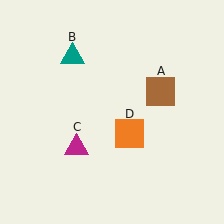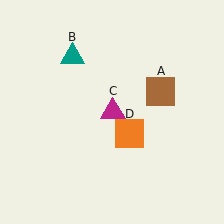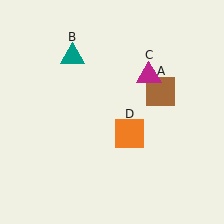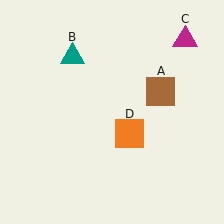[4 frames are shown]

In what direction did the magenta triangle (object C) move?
The magenta triangle (object C) moved up and to the right.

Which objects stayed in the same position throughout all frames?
Brown square (object A) and teal triangle (object B) and orange square (object D) remained stationary.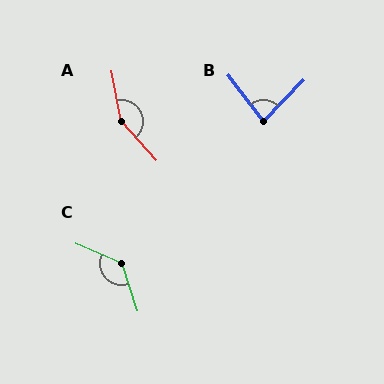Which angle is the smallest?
B, at approximately 81 degrees.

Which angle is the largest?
A, at approximately 149 degrees.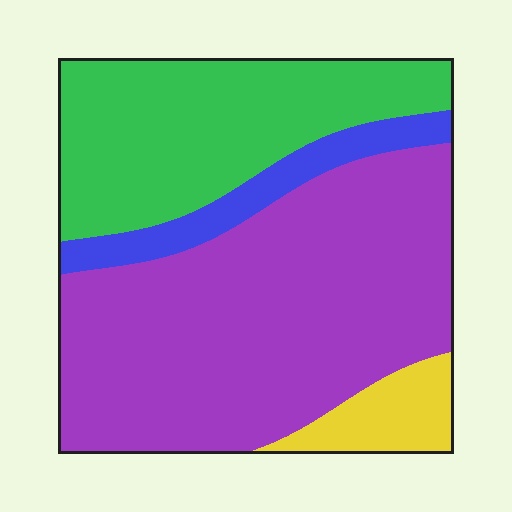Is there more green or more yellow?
Green.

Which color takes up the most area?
Purple, at roughly 55%.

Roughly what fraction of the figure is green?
Green takes up between a sixth and a third of the figure.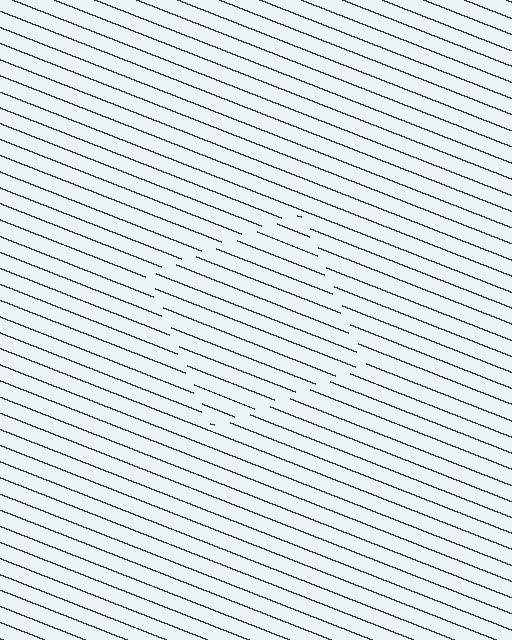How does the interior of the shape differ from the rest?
The interior of the shape contains the same grating, shifted by half a period — the contour is defined by the phase discontinuity where line-ends from the inner and outer gratings abut.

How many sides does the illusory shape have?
4 sides — the line-ends trace a square.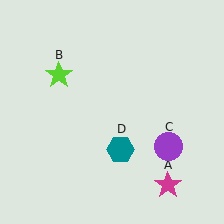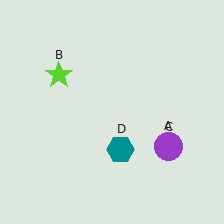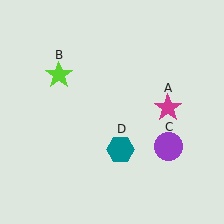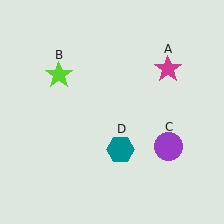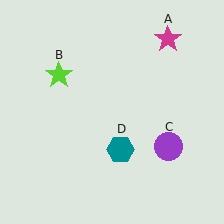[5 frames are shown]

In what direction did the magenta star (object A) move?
The magenta star (object A) moved up.